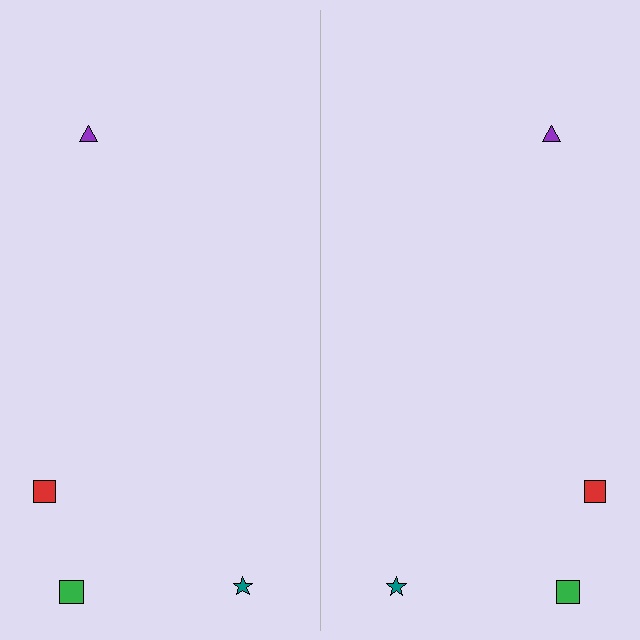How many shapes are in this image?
There are 8 shapes in this image.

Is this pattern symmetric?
Yes, this pattern has bilateral (reflection) symmetry.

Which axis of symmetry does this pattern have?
The pattern has a vertical axis of symmetry running through the center of the image.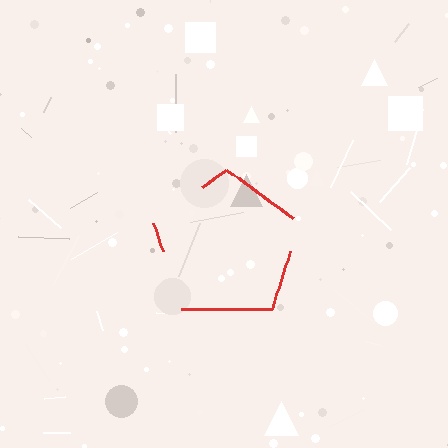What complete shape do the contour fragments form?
The contour fragments form a pentagon.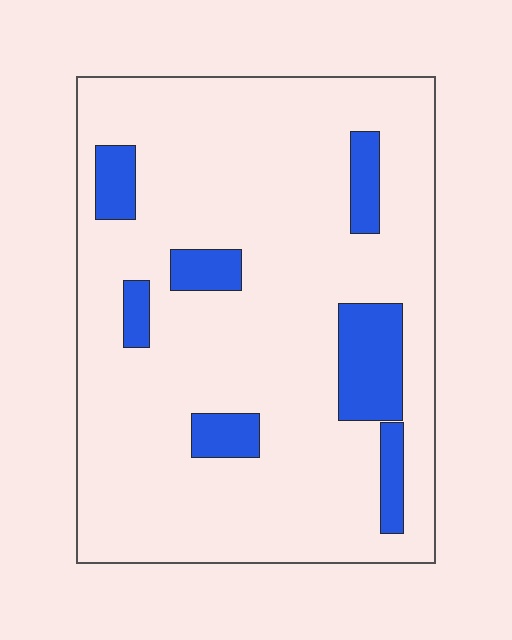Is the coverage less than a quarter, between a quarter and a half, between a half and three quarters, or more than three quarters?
Less than a quarter.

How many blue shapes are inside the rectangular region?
7.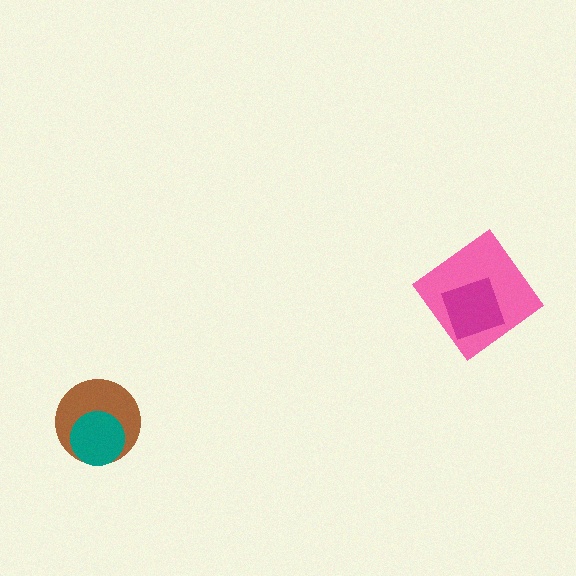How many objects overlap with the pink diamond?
1 object overlaps with the pink diamond.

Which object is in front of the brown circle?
The teal circle is in front of the brown circle.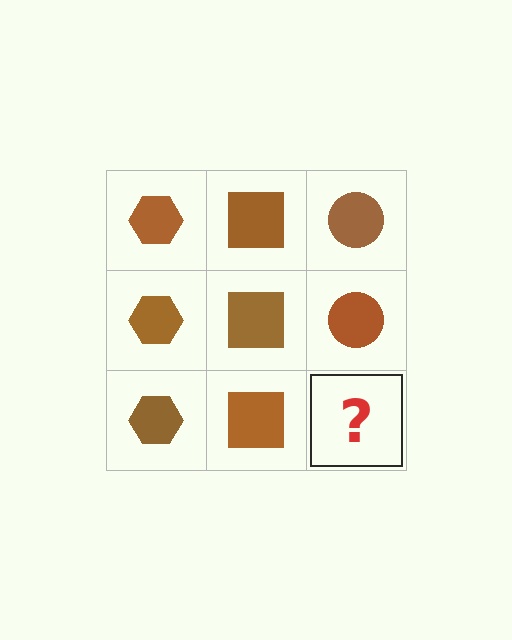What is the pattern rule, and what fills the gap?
The rule is that each column has a consistent shape. The gap should be filled with a brown circle.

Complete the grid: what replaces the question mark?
The question mark should be replaced with a brown circle.